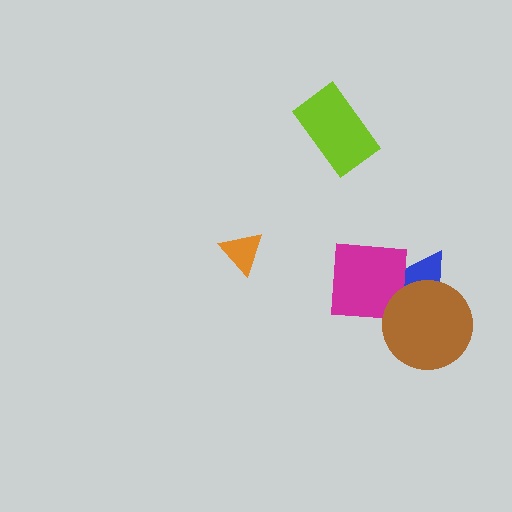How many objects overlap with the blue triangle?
2 objects overlap with the blue triangle.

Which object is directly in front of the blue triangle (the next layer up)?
The magenta square is directly in front of the blue triangle.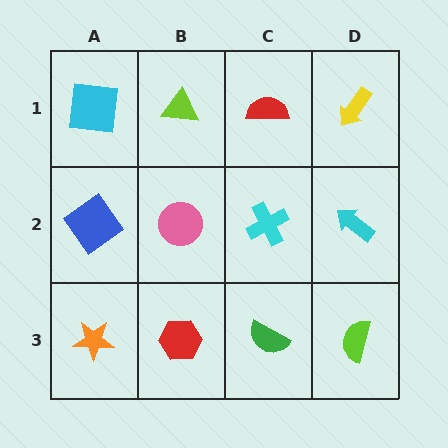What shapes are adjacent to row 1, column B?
A pink circle (row 2, column B), a cyan square (row 1, column A), a red semicircle (row 1, column C).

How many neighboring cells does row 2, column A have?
3.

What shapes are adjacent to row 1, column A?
A blue diamond (row 2, column A), a lime triangle (row 1, column B).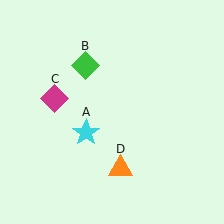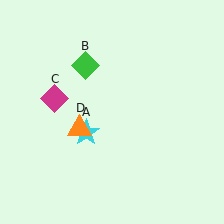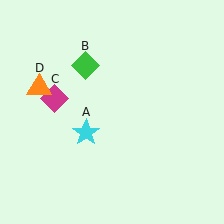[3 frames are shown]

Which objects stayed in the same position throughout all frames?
Cyan star (object A) and green diamond (object B) and magenta diamond (object C) remained stationary.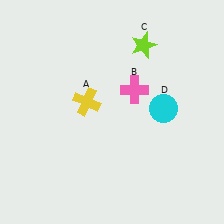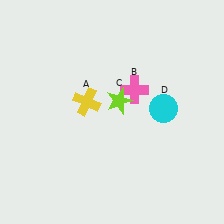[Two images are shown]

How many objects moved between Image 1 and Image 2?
1 object moved between the two images.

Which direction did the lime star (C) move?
The lime star (C) moved down.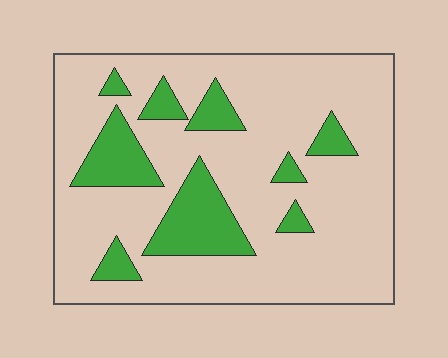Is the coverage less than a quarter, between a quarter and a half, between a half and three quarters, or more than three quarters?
Less than a quarter.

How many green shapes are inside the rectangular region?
9.